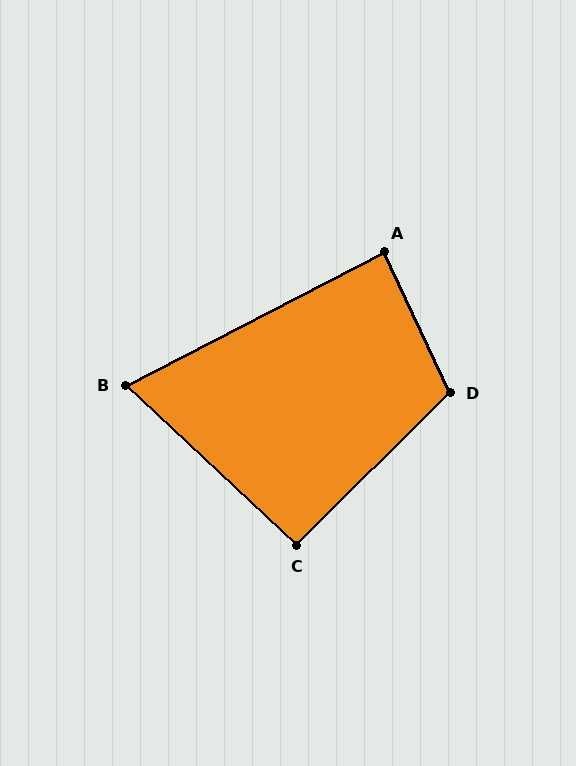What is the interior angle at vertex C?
Approximately 92 degrees (approximately right).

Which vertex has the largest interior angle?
D, at approximately 110 degrees.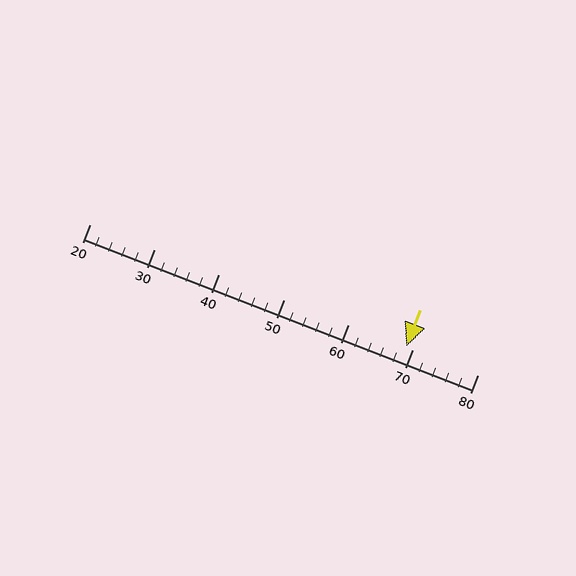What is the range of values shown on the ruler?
The ruler shows values from 20 to 80.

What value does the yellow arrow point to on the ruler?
The yellow arrow points to approximately 69.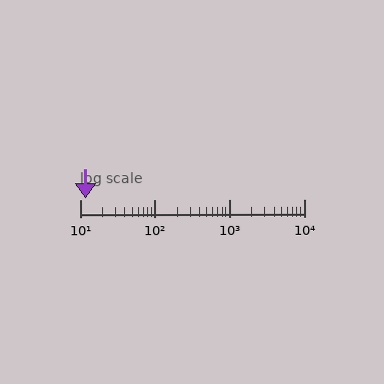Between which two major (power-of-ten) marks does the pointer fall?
The pointer is between 10 and 100.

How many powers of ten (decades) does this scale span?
The scale spans 3 decades, from 10 to 10000.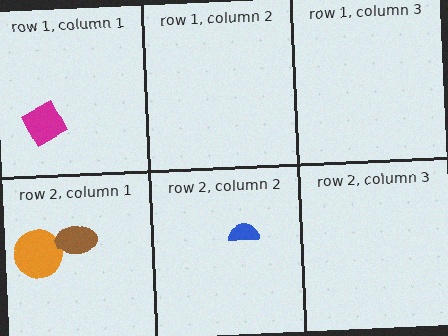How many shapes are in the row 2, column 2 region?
1.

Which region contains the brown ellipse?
The row 2, column 1 region.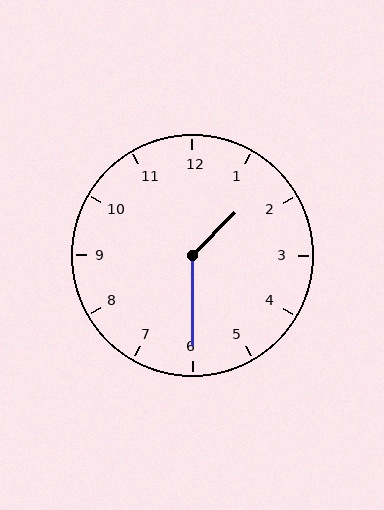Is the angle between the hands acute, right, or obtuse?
It is obtuse.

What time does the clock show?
1:30.